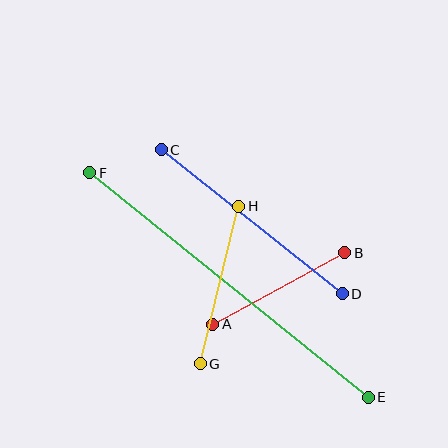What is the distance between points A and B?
The distance is approximately 150 pixels.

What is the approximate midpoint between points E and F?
The midpoint is at approximately (229, 285) pixels.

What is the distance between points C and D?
The distance is approximately 231 pixels.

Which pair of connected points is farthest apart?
Points E and F are farthest apart.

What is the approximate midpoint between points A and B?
The midpoint is at approximately (279, 288) pixels.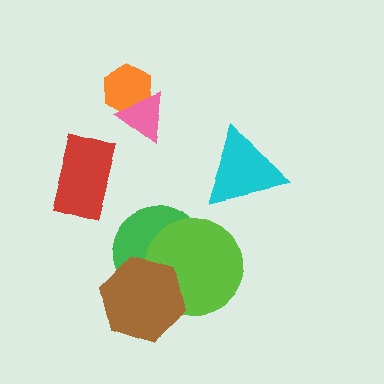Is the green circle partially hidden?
Yes, it is partially covered by another shape.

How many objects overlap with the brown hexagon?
2 objects overlap with the brown hexagon.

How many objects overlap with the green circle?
2 objects overlap with the green circle.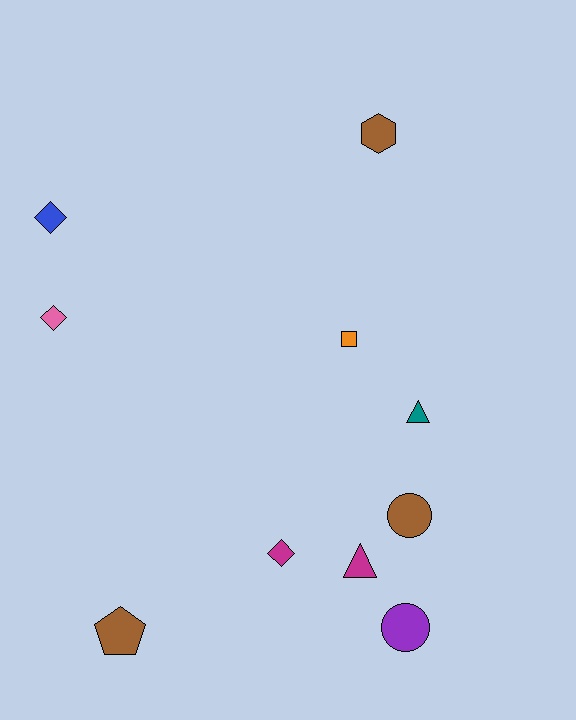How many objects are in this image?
There are 10 objects.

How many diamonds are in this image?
There are 3 diamonds.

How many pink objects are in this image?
There is 1 pink object.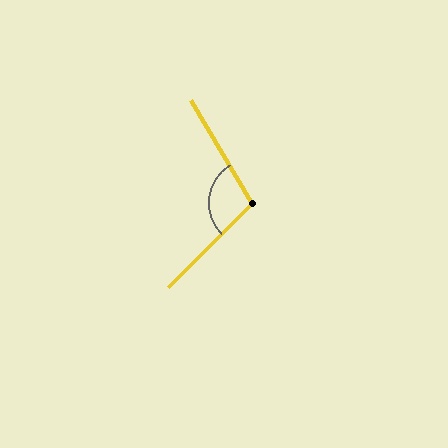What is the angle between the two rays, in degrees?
Approximately 104 degrees.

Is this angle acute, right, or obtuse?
It is obtuse.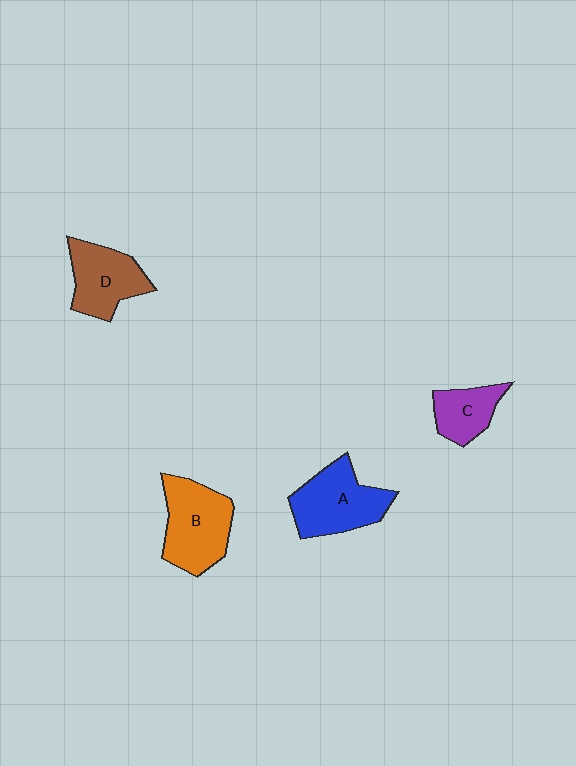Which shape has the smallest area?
Shape C (purple).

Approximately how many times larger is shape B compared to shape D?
Approximately 1.2 times.